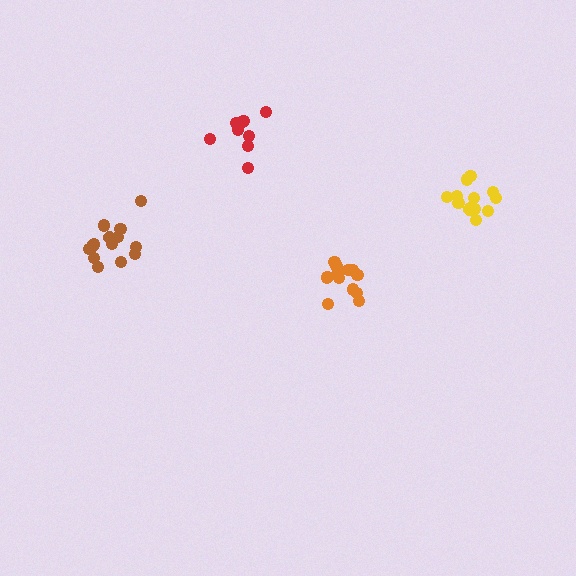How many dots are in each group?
Group 1: 15 dots, Group 2: 13 dots, Group 3: 14 dots, Group 4: 9 dots (51 total).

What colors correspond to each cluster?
The clusters are colored: yellow, orange, brown, red.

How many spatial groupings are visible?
There are 4 spatial groupings.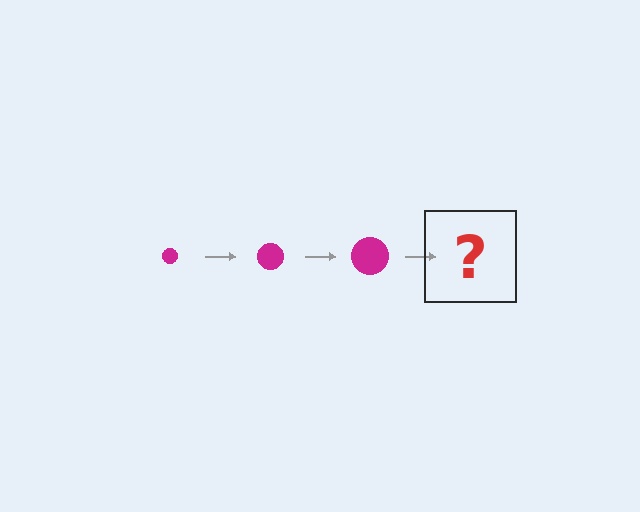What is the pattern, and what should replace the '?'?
The pattern is that the circle gets progressively larger each step. The '?' should be a magenta circle, larger than the previous one.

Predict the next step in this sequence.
The next step is a magenta circle, larger than the previous one.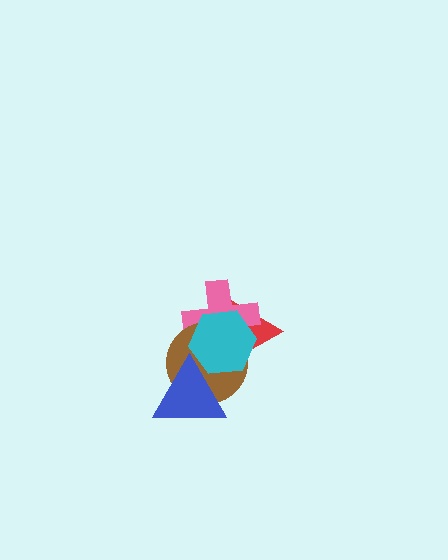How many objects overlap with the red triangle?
4 objects overlap with the red triangle.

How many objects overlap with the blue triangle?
3 objects overlap with the blue triangle.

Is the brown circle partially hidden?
Yes, it is partially covered by another shape.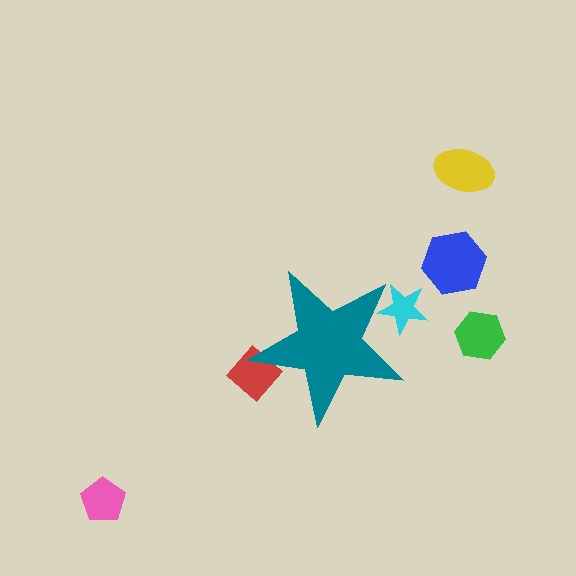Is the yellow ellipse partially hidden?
No, the yellow ellipse is fully visible.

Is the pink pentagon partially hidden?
No, the pink pentagon is fully visible.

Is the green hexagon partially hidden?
No, the green hexagon is fully visible.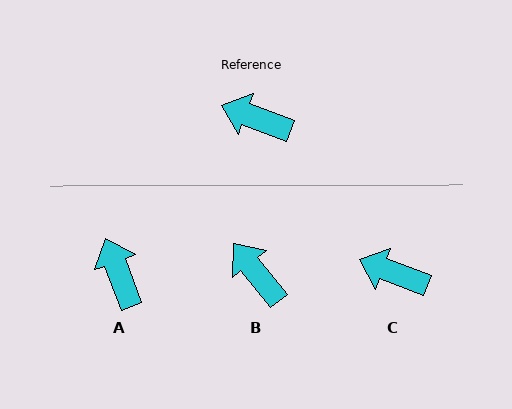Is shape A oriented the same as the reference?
No, it is off by about 49 degrees.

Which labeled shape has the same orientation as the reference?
C.